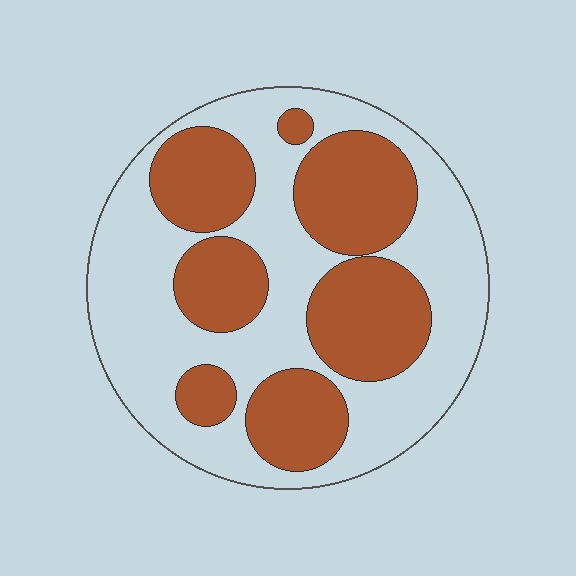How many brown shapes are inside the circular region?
7.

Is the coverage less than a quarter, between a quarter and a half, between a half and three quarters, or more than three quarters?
Between a quarter and a half.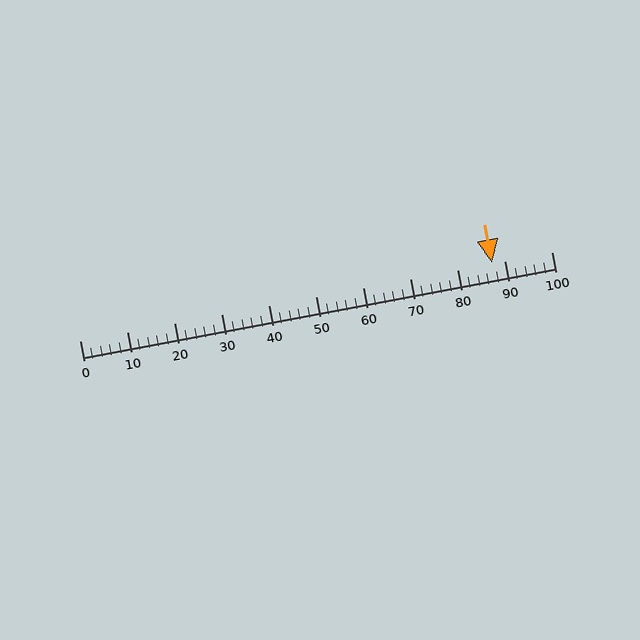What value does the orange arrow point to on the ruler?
The orange arrow points to approximately 87.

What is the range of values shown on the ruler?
The ruler shows values from 0 to 100.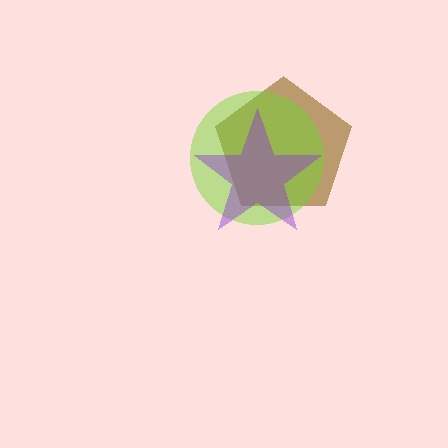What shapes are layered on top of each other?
The layered shapes are: a brown pentagon, a lime circle, a purple star.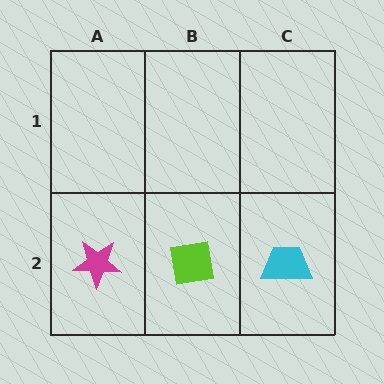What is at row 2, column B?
A lime square.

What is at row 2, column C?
A cyan trapezoid.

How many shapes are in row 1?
0 shapes.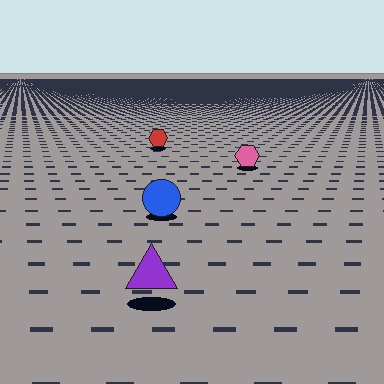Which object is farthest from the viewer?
The red hexagon is farthest from the viewer. It appears smaller and the ground texture around it is denser.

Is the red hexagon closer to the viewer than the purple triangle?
No. The purple triangle is closer — you can tell from the texture gradient: the ground texture is coarser near it.